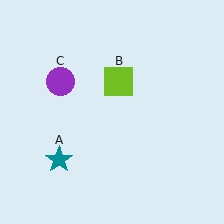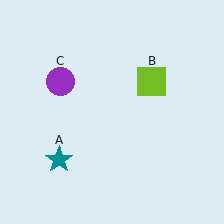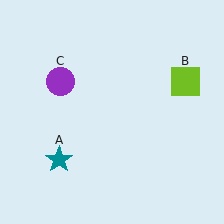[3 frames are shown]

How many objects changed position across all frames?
1 object changed position: lime square (object B).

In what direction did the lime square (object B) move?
The lime square (object B) moved right.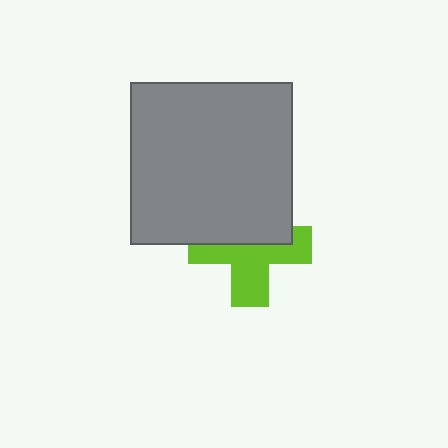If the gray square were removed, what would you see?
You would see the complete lime cross.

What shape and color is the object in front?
The object in front is a gray square.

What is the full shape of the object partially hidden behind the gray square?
The partially hidden object is a lime cross.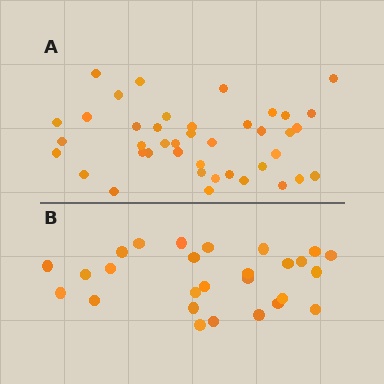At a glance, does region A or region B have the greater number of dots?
Region A (the top region) has more dots.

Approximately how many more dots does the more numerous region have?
Region A has approximately 15 more dots than region B.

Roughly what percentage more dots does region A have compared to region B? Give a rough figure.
About 50% more.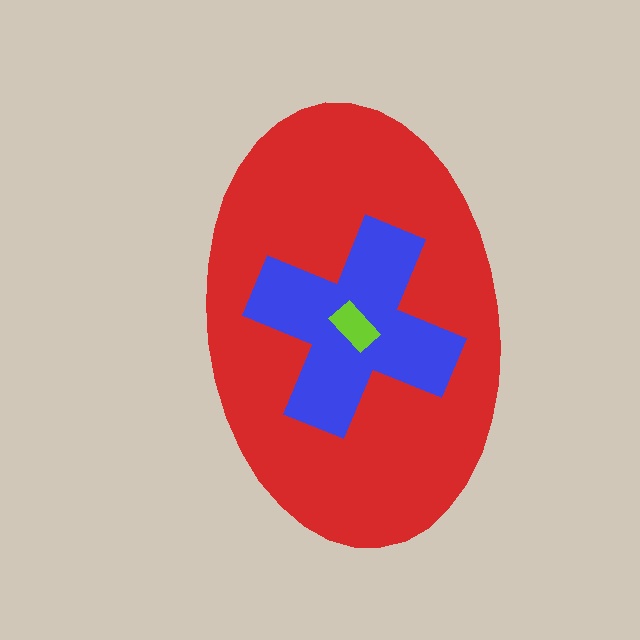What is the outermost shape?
The red ellipse.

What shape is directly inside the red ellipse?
The blue cross.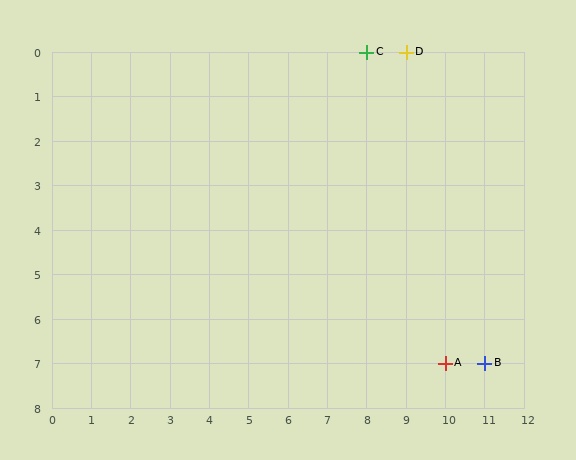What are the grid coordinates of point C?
Point C is at grid coordinates (8, 0).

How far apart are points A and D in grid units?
Points A and D are 1 column and 7 rows apart (about 7.1 grid units diagonally).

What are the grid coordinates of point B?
Point B is at grid coordinates (11, 7).